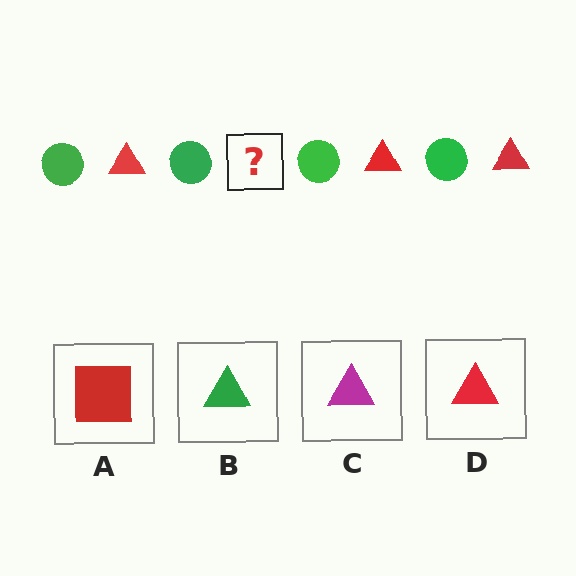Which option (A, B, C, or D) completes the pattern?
D.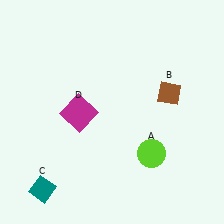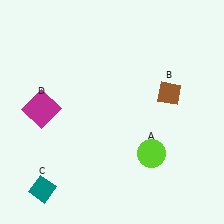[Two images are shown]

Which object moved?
The magenta square (D) moved left.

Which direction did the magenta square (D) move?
The magenta square (D) moved left.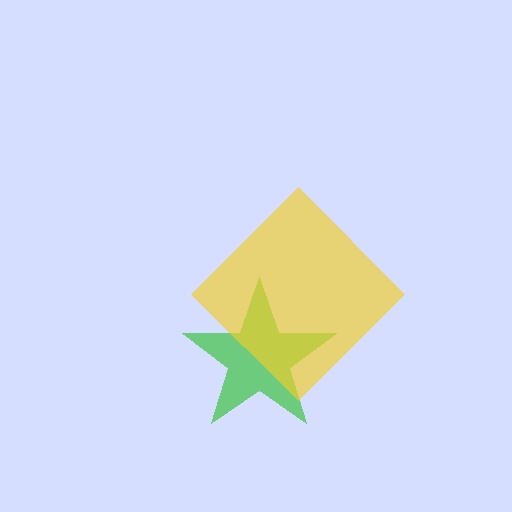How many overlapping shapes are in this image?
There are 2 overlapping shapes in the image.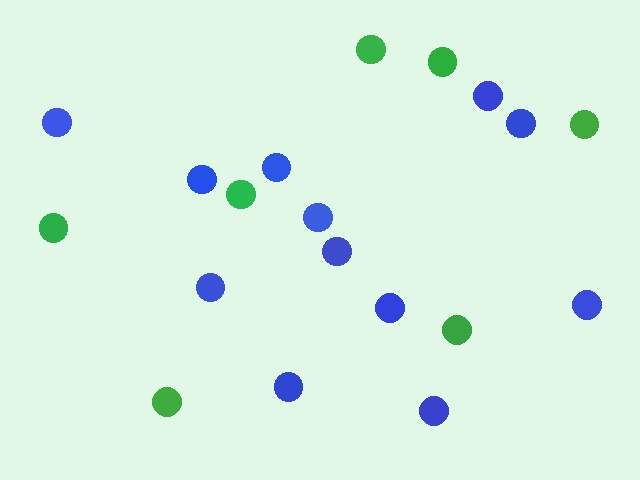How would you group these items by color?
There are 2 groups: one group of green circles (7) and one group of blue circles (12).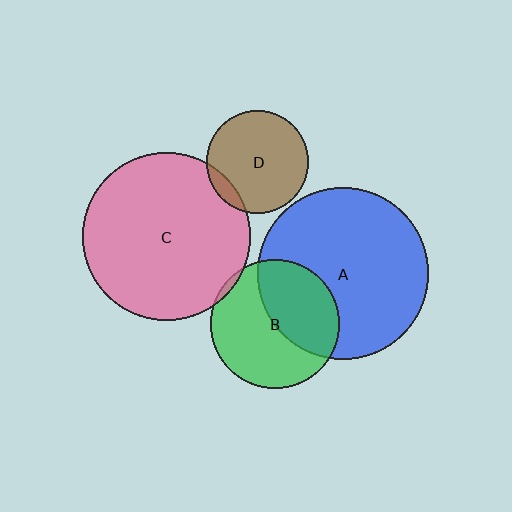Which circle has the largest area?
Circle A (blue).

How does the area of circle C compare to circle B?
Approximately 1.7 times.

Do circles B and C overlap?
Yes.